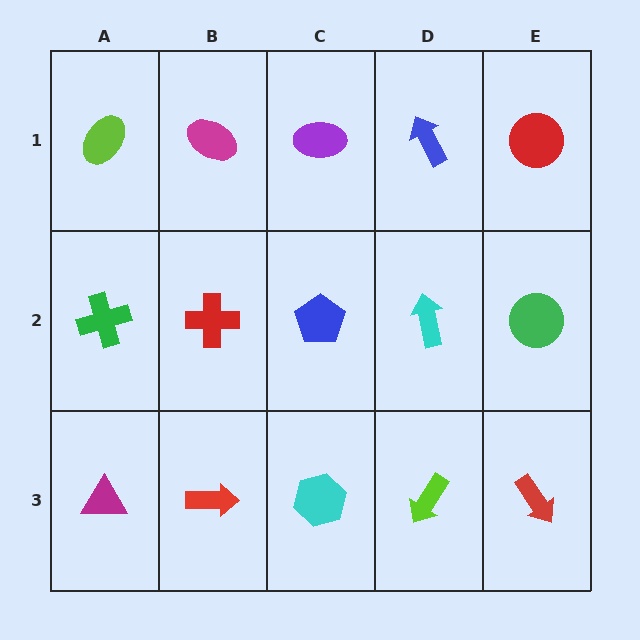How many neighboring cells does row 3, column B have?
3.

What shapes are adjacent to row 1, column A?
A green cross (row 2, column A), a magenta ellipse (row 1, column B).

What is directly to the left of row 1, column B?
A lime ellipse.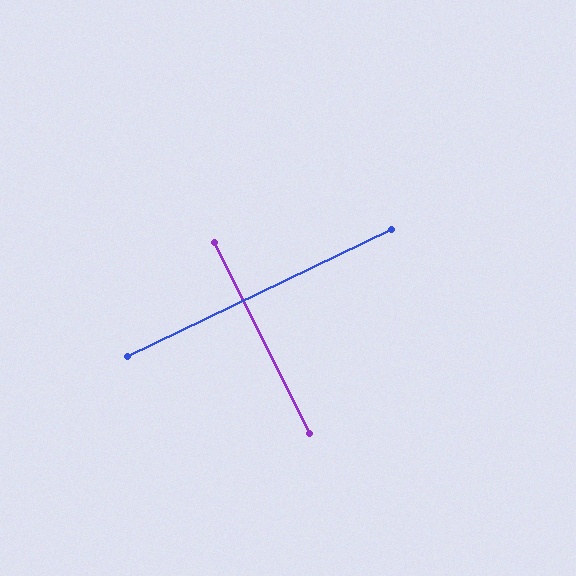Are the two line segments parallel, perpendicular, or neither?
Perpendicular — they meet at approximately 89°.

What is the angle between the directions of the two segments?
Approximately 89 degrees.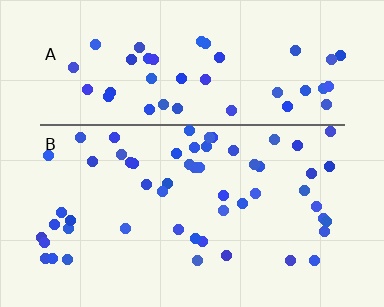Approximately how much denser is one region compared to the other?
Approximately 1.1× — region B over region A.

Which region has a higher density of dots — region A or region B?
B (the bottom).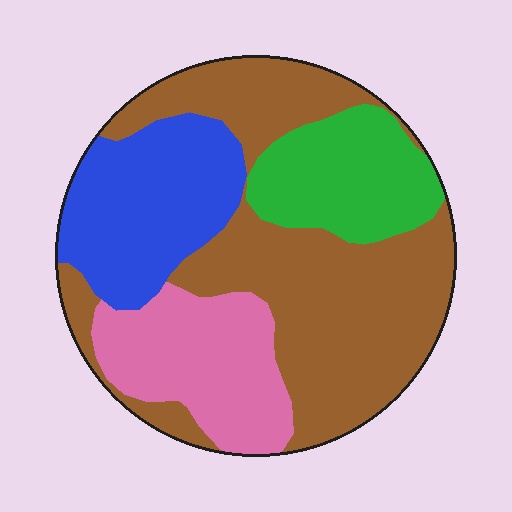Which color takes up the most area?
Brown, at roughly 45%.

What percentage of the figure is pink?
Pink covers about 20% of the figure.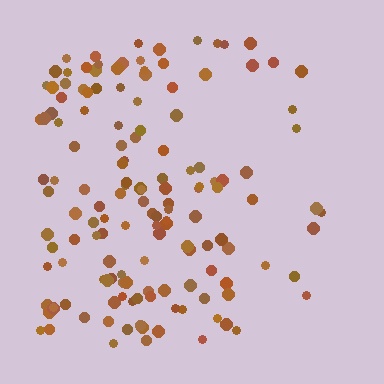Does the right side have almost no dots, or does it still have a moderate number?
Still a moderate number, just noticeably fewer than the left.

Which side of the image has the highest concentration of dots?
The left.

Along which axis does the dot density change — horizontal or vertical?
Horizontal.